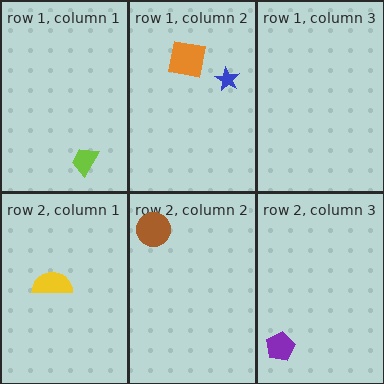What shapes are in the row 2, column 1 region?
The yellow semicircle.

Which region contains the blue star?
The row 1, column 2 region.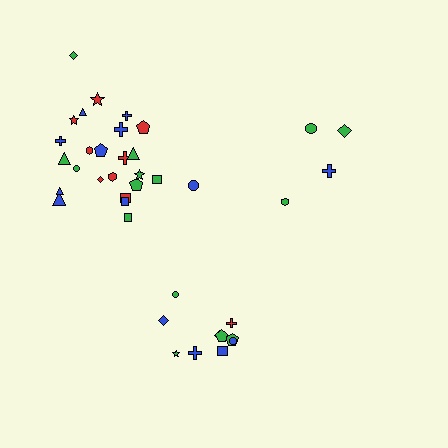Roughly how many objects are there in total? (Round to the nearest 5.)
Roughly 40 objects in total.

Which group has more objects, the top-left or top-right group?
The top-left group.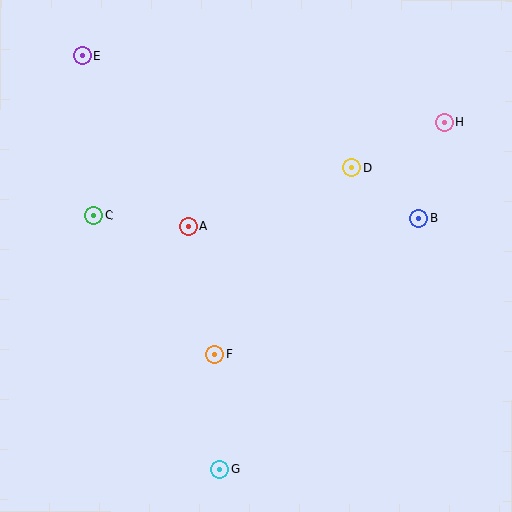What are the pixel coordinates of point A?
Point A is at (188, 226).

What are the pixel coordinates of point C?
Point C is at (94, 216).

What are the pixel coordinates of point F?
Point F is at (215, 354).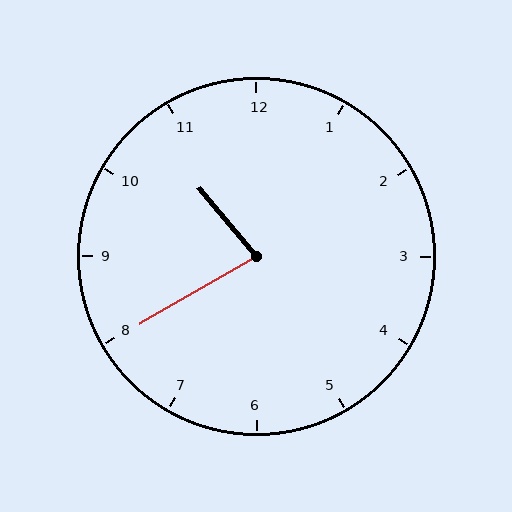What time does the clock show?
10:40.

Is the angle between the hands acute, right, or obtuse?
It is acute.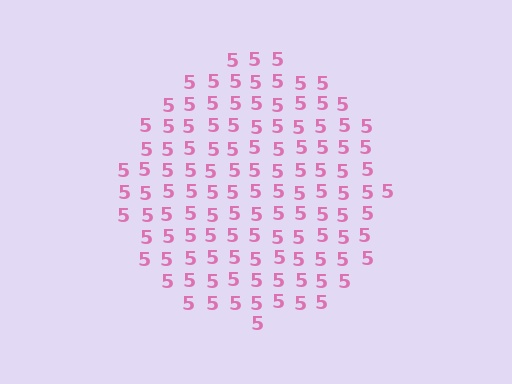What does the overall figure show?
The overall figure shows a circle.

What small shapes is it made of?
It is made of small digit 5's.